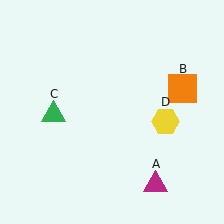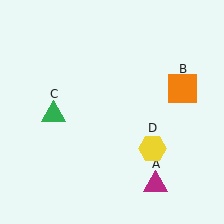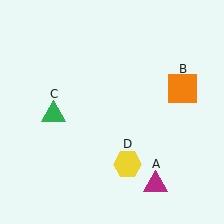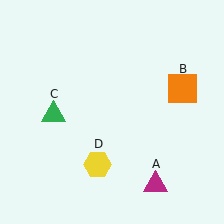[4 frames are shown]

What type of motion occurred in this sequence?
The yellow hexagon (object D) rotated clockwise around the center of the scene.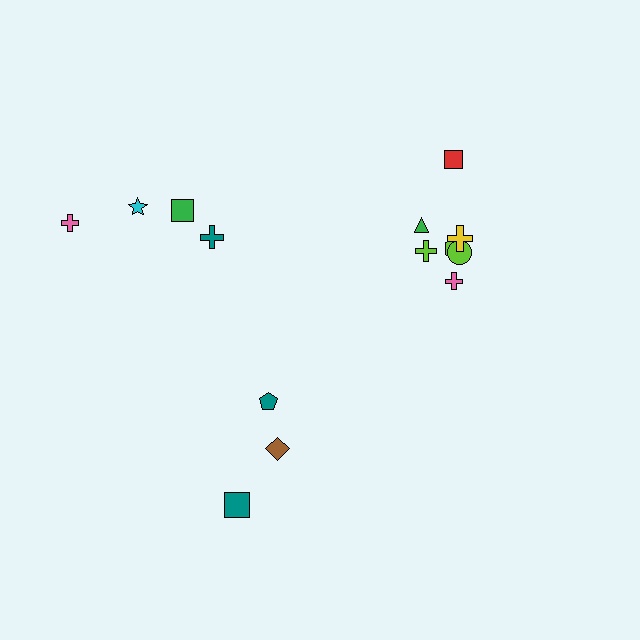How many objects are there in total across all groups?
There are 14 objects.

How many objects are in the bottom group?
There are 3 objects.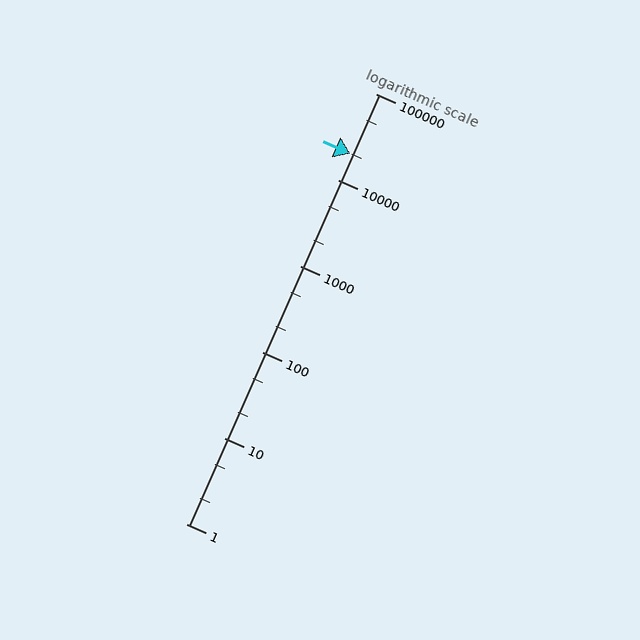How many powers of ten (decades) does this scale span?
The scale spans 5 decades, from 1 to 100000.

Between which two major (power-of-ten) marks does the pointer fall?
The pointer is between 10000 and 100000.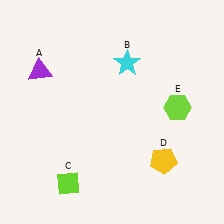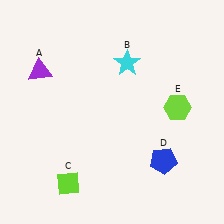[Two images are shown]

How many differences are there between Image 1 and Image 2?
There is 1 difference between the two images.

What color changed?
The pentagon (D) changed from yellow in Image 1 to blue in Image 2.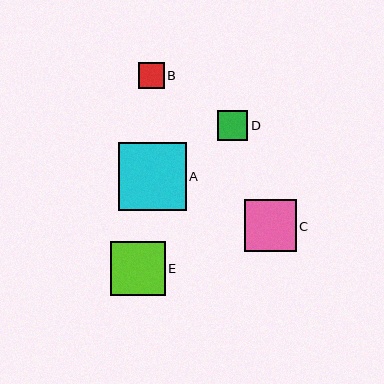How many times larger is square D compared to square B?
Square D is approximately 1.2 times the size of square B.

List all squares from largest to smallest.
From largest to smallest: A, E, C, D, B.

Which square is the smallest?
Square B is the smallest with a size of approximately 25 pixels.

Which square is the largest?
Square A is the largest with a size of approximately 67 pixels.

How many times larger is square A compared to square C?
Square A is approximately 1.3 times the size of square C.